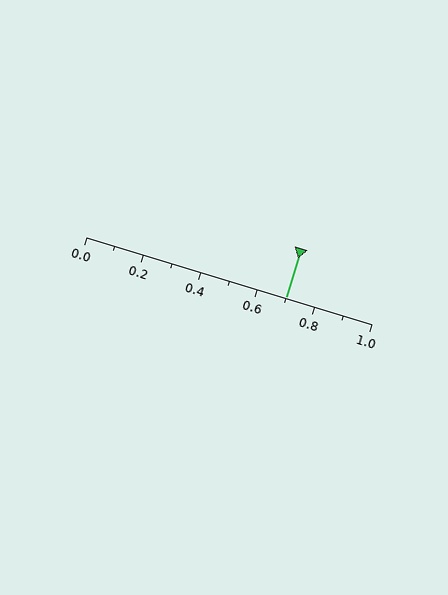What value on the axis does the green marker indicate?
The marker indicates approximately 0.7.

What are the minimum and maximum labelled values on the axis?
The axis runs from 0.0 to 1.0.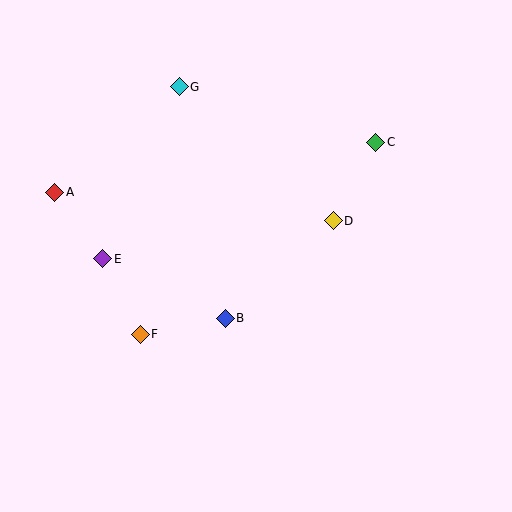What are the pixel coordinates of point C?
Point C is at (376, 142).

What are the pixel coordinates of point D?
Point D is at (333, 221).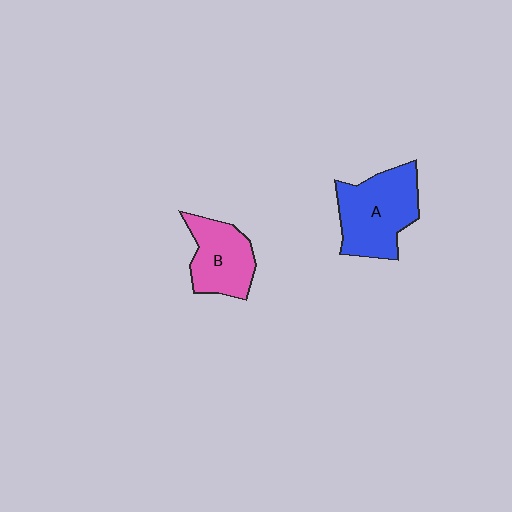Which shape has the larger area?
Shape A (blue).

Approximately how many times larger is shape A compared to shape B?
Approximately 1.4 times.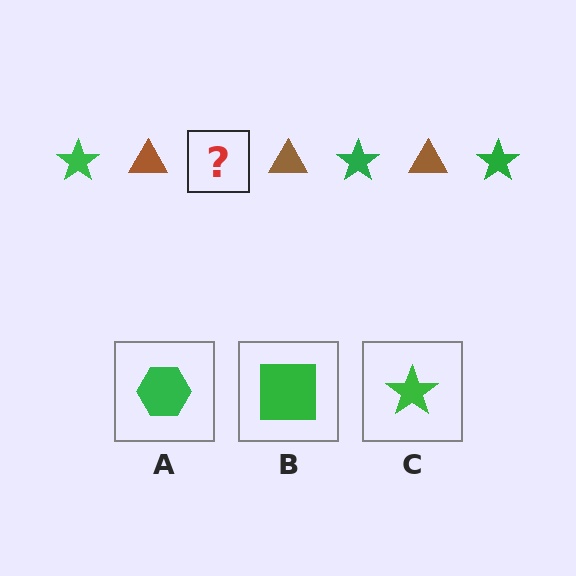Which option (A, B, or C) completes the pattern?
C.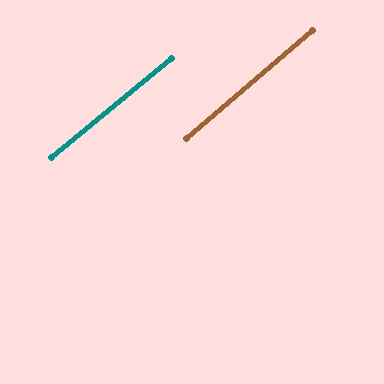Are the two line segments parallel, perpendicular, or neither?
Parallel — their directions differ by only 1.1°.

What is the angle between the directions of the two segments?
Approximately 1 degree.